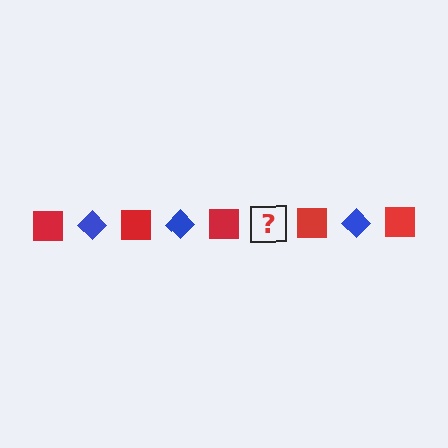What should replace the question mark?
The question mark should be replaced with a blue diamond.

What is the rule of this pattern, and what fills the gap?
The rule is that the pattern alternates between red square and blue diamond. The gap should be filled with a blue diamond.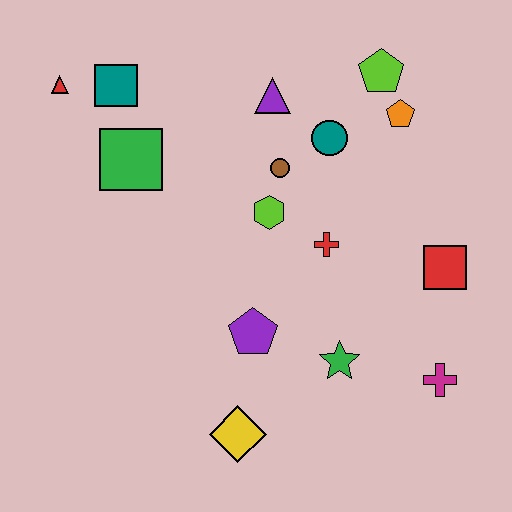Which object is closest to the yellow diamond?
The purple pentagon is closest to the yellow diamond.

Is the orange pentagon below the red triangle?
Yes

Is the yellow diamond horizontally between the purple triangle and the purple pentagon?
No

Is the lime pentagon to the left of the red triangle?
No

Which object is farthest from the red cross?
The red triangle is farthest from the red cross.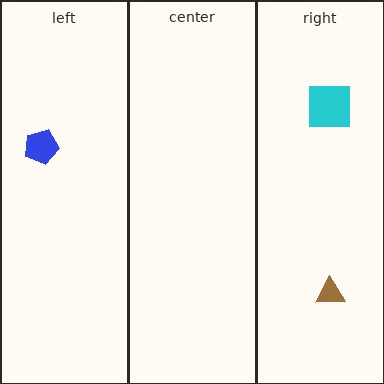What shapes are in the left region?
The blue pentagon.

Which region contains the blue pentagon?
The left region.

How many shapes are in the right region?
2.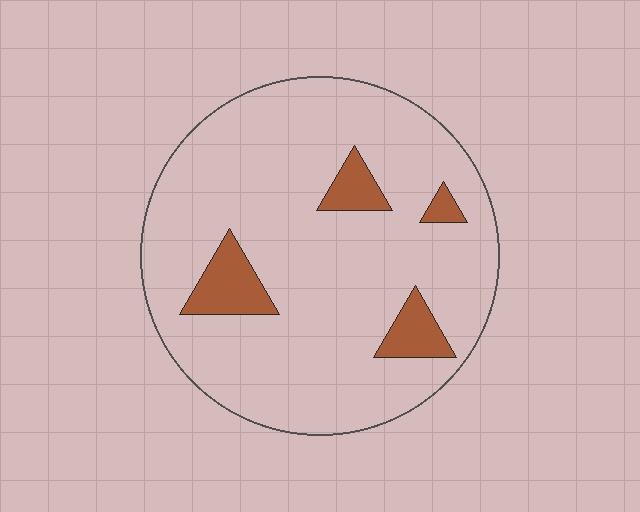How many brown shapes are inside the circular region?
4.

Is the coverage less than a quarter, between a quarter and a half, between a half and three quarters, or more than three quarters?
Less than a quarter.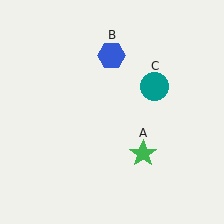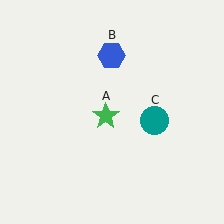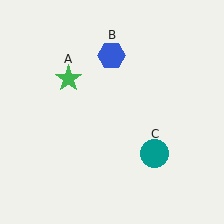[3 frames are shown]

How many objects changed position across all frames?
2 objects changed position: green star (object A), teal circle (object C).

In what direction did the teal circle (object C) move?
The teal circle (object C) moved down.